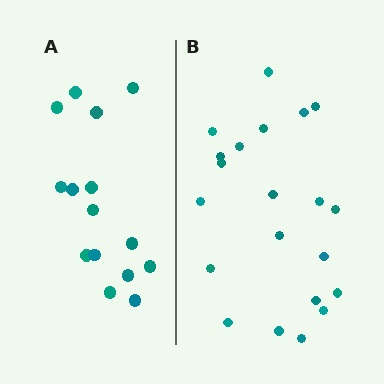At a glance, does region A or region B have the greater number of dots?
Region B (the right region) has more dots.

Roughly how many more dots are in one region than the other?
Region B has about 6 more dots than region A.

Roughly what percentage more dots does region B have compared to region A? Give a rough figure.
About 40% more.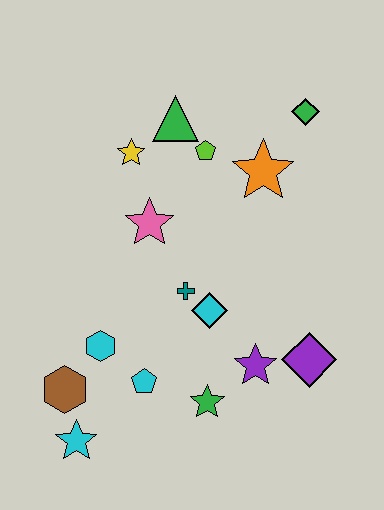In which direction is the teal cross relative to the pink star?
The teal cross is below the pink star.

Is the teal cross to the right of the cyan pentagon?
Yes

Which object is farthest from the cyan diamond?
The green diamond is farthest from the cyan diamond.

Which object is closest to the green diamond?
The orange star is closest to the green diamond.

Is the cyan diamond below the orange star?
Yes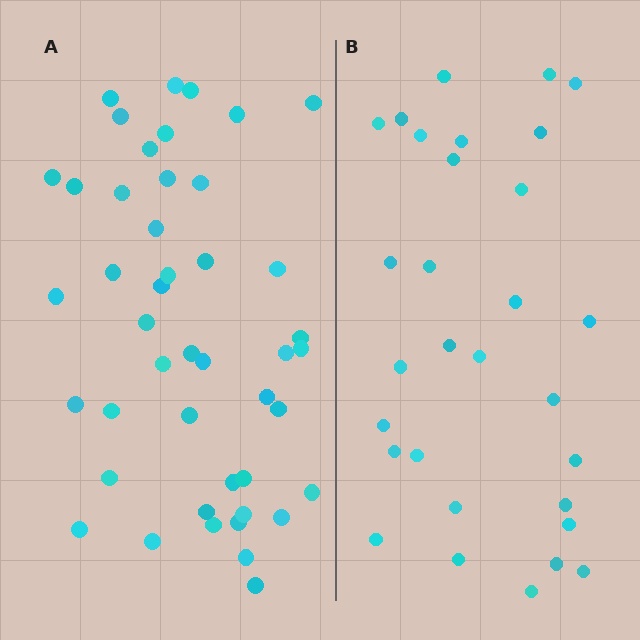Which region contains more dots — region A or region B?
Region A (the left region) has more dots.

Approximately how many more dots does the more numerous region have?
Region A has approximately 15 more dots than region B.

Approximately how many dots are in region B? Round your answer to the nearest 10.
About 30 dots.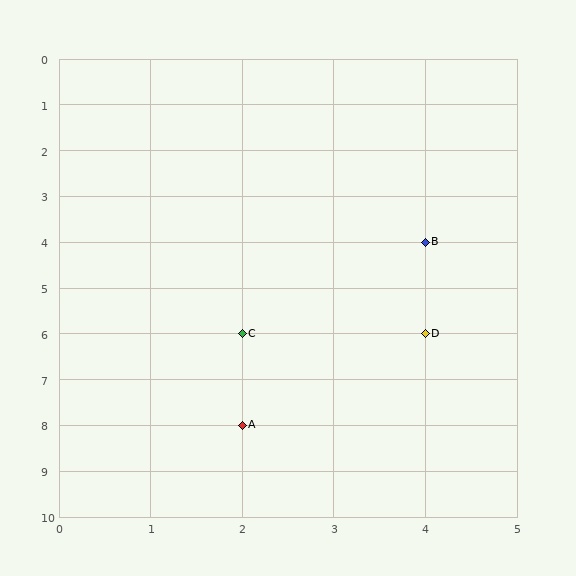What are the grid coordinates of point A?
Point A is at grid coordinates (2, 8).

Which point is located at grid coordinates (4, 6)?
Point D is at (4, 6).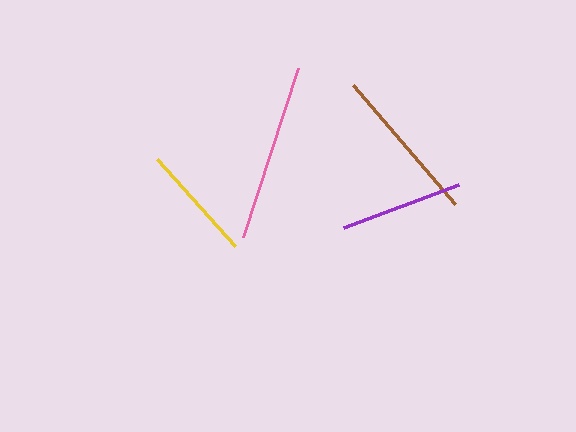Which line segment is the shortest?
The yellow line is the shortest at approximately 117 pixels.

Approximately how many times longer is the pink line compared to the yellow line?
The pink line is approximately 1.5 times the length of the yellow line.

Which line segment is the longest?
The pink line is the longest at approximately 177 pixels.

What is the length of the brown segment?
The brown segment is approximately 158 pixels long.